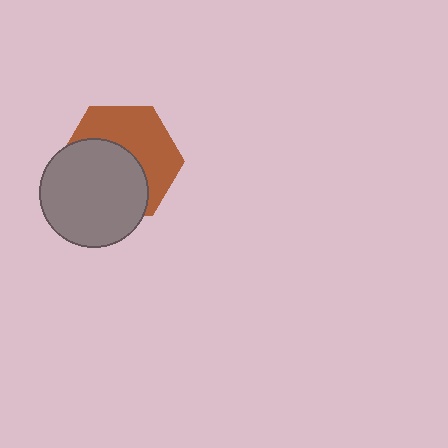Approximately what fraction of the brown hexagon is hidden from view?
Roughly 51% of the brown hexagon is hidden behind the gray circle.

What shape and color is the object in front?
The object in front is a gray circle.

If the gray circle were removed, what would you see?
You would see the complete brown hexagon.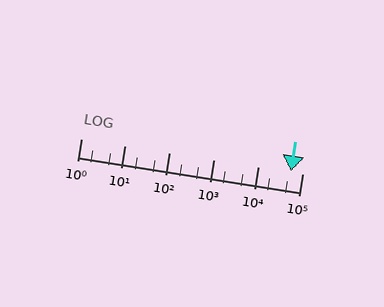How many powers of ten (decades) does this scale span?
The scale spans 5 decades, from 1 to 100000.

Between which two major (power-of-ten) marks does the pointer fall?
The pointer is between 10000 and 100000.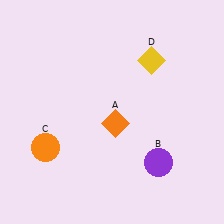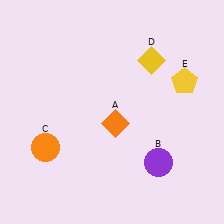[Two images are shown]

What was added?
A yellow pentagon (E) was added in Image 2.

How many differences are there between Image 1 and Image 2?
There is 1 difference between the two images.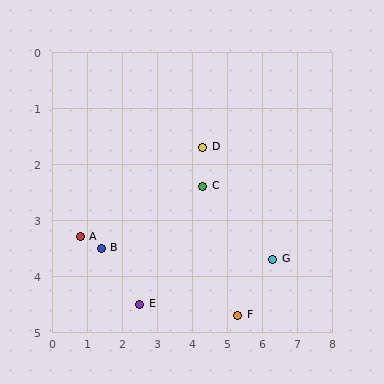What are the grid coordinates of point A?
Point A is at approximately (0.8, 3.3).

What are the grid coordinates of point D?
Point D is at approximately (4.3, 1.7).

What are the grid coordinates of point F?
Point F is at approximately (5.3, 4.7).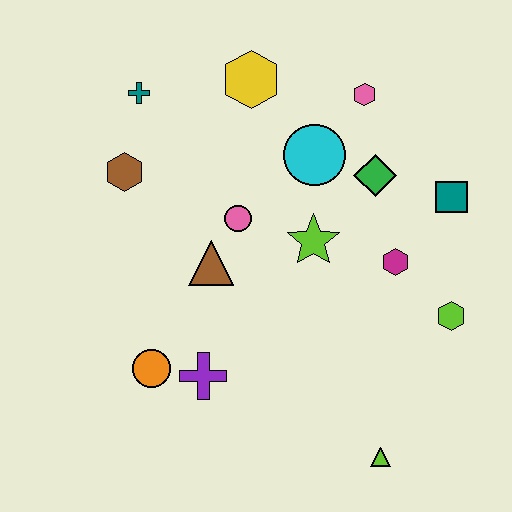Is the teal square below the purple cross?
No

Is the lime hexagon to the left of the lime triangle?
No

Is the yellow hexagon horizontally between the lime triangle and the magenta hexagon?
No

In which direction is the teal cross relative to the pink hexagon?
The teal cross is to the left of the pink hexagon.